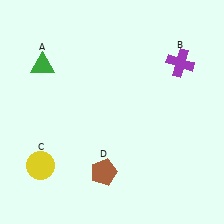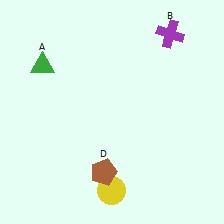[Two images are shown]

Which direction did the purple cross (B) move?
The purple cross (B) moved up.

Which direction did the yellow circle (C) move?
The yellow circle (C) moved right.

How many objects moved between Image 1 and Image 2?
2 objects moved between the two images.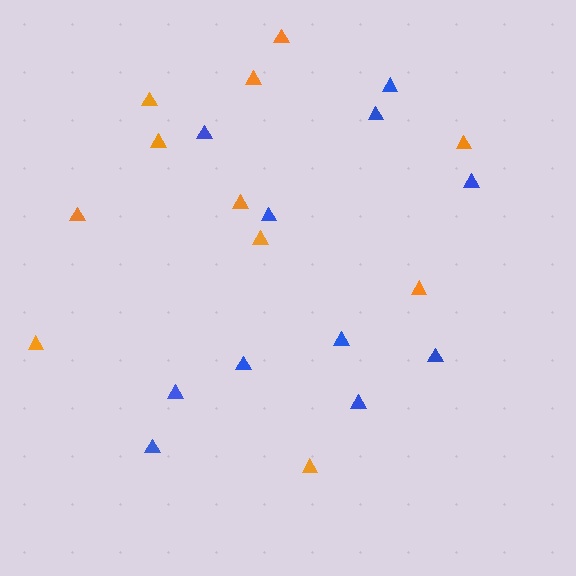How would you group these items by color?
There are 2 groups: one group of blue triangles (11) and one group of orange triangles (11).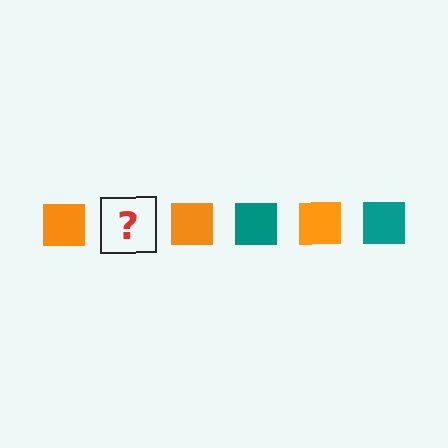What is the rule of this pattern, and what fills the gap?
The rule is that the pattern cycles through orange, teal squares. The gap should be filled with a teal square.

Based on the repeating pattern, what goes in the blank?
The blank should be a teal square.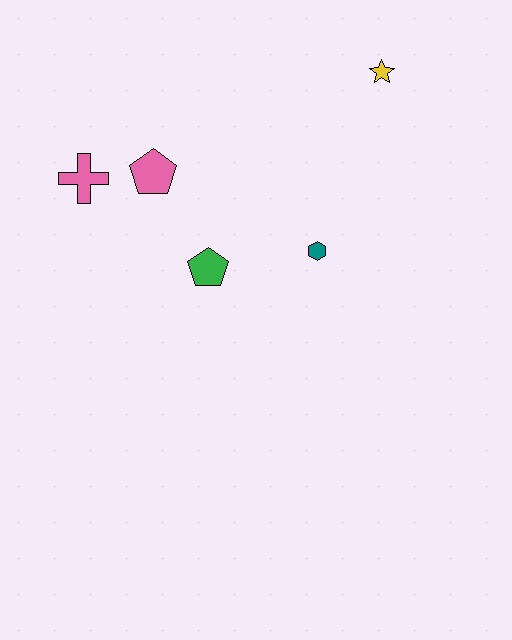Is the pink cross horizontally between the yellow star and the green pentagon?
No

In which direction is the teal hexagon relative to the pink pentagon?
The teal hexagon is to the right of the pink pentagon.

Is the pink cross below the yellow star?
Yes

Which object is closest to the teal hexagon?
The green pentagon is closest to the teal hexagon.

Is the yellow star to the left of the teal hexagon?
No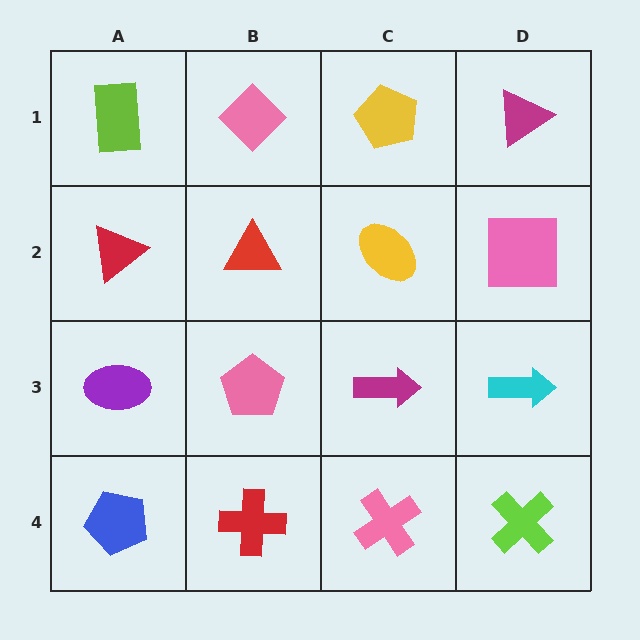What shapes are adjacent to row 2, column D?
A magenta triangle (row 1, column D), a cyan arrow (row 3, column D), a yellow ellipse (row 2, column C).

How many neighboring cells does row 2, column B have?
4.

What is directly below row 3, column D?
A lime cross.